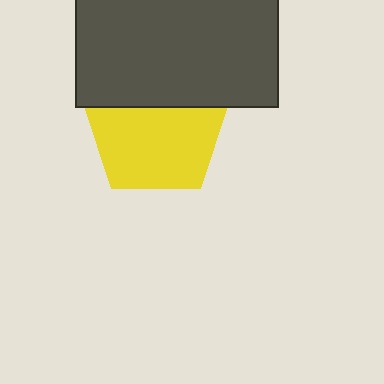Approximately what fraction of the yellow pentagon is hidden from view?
Roughly 32% of the yellow pentagon is hidden behind the dark gray rectangle.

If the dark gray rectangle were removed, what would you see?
You would see the complete yellow pentagon.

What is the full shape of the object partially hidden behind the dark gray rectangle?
The partially hidden object is a yellow pentagon.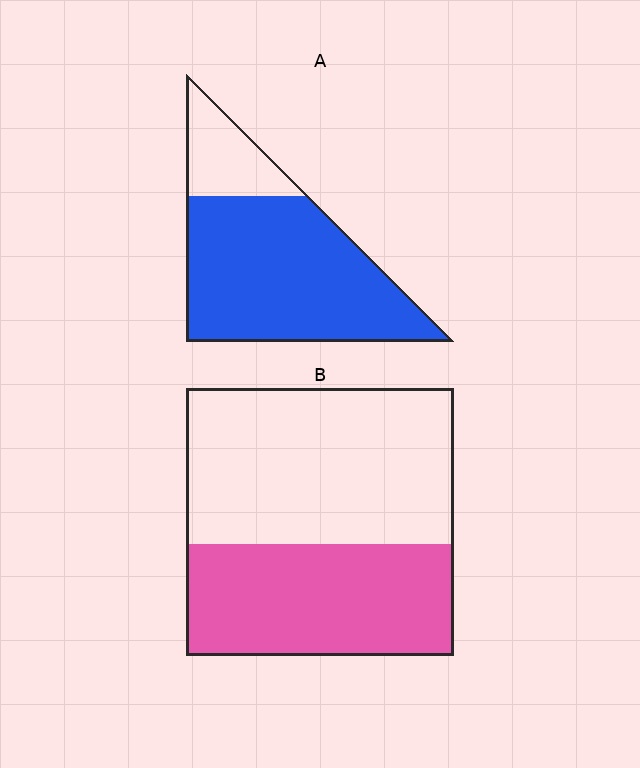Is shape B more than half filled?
No.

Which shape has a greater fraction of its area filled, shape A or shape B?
Shape A.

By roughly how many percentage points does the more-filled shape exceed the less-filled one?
By roughly 35 percentage points (A over B).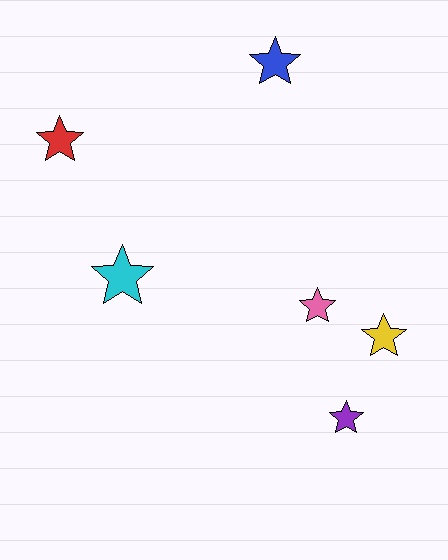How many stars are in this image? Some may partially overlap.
There are 6 stars.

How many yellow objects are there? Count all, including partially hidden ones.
There is 1 yellow object.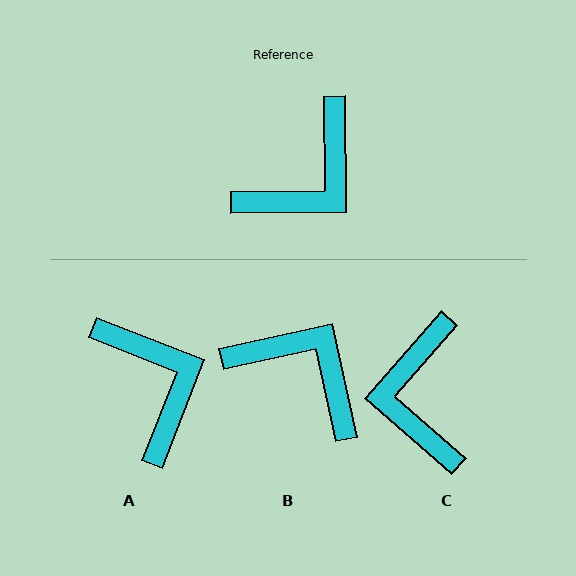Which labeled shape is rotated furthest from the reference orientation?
C, about 132 degrees away.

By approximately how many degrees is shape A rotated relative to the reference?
Approximately 68 degrees counter-clockwise.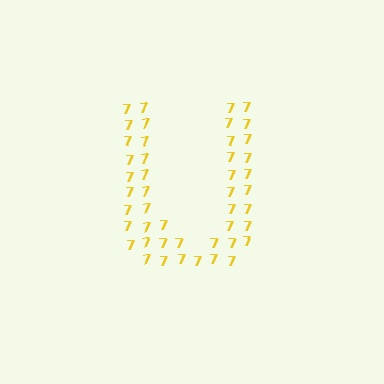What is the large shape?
The large shape is the letter U.